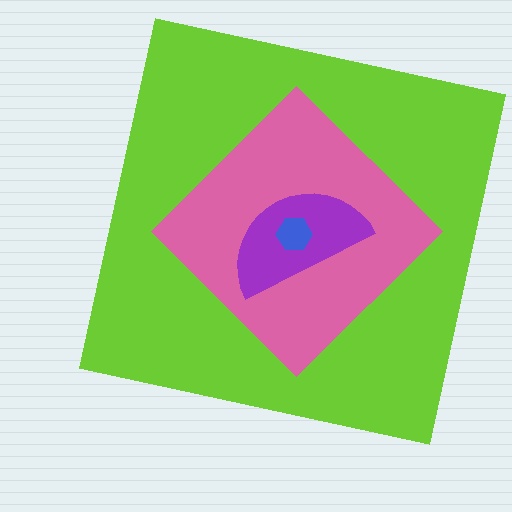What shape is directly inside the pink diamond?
The purple semicircle.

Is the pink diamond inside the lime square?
Yes.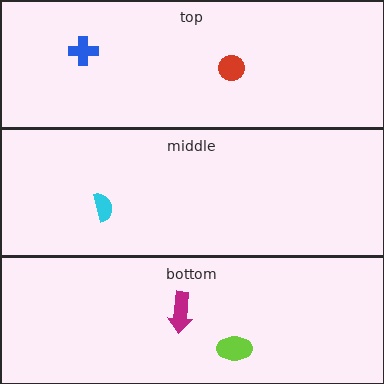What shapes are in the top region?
The blue cross, the red circle.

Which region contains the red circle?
The top region.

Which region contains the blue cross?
The top region.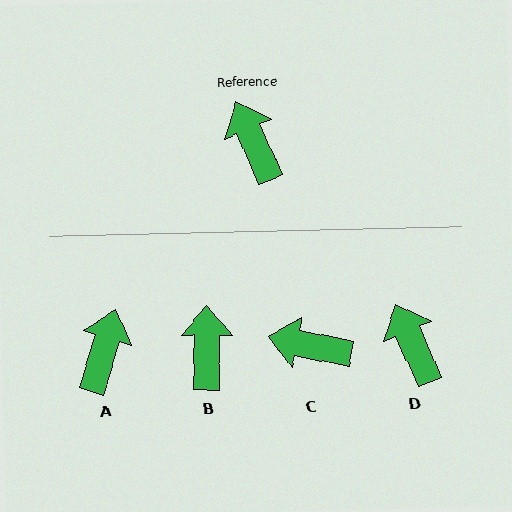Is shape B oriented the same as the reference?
No, it is off by about 24 degrees.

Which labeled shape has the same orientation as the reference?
D.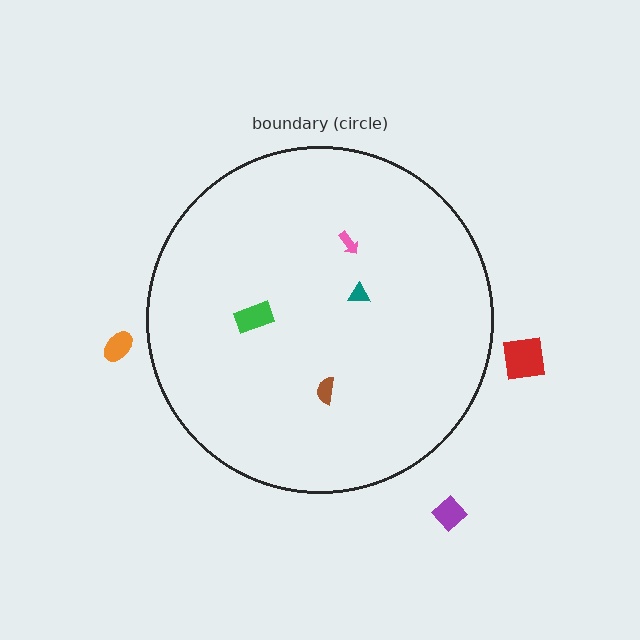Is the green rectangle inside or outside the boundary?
Inside.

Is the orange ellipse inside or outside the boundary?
Outside.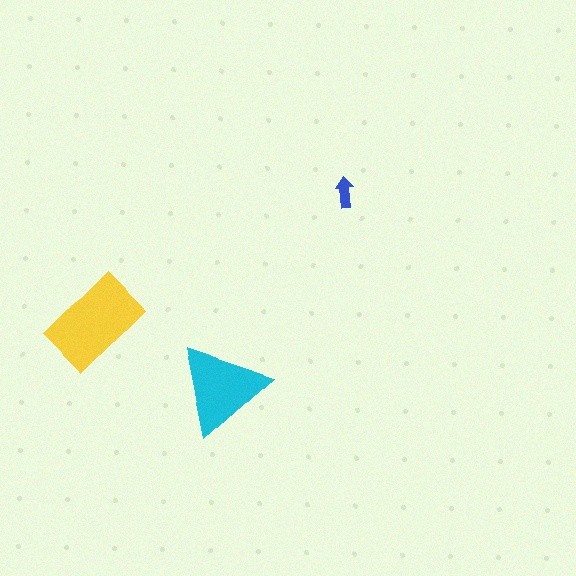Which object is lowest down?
The cyan triangle is bottommost.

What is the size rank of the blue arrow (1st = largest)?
3rd.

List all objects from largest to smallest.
The yellow rectangle, the cyan triangle, the blue arrow.